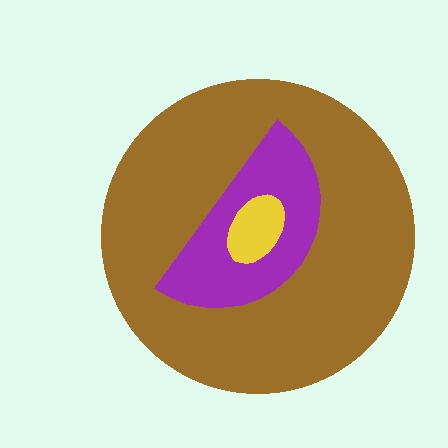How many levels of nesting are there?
3.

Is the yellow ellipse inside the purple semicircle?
Yes.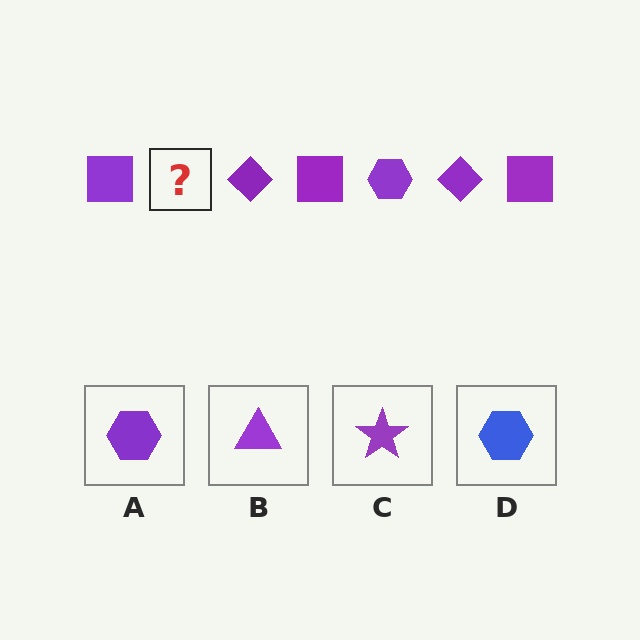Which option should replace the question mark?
Option A.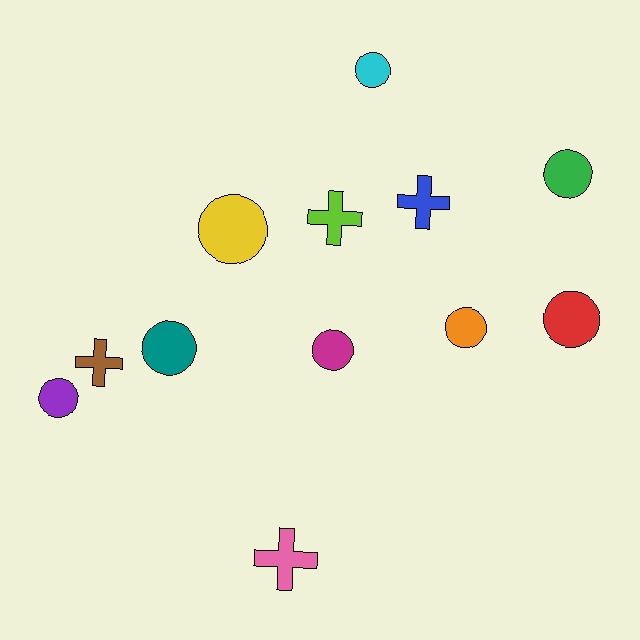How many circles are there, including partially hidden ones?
There are 8 circles.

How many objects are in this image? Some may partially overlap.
There are 12 objects.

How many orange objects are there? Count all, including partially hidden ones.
There is 1 orange object.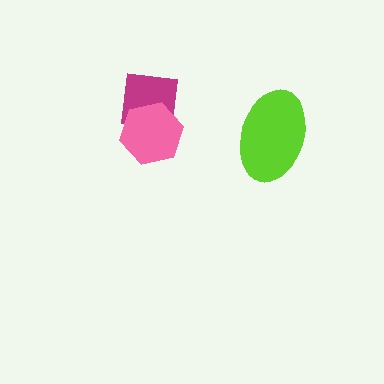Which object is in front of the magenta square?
The pink hexagon is in front of the magenta square.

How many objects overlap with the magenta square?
1 object overlaps with the magenta square.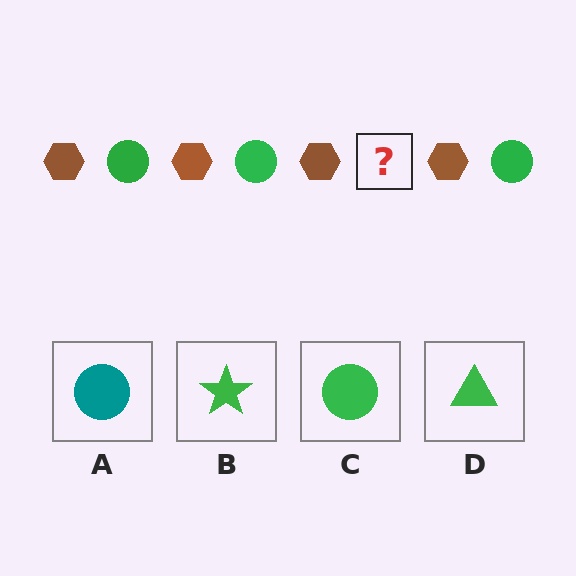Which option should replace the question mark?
Option C.